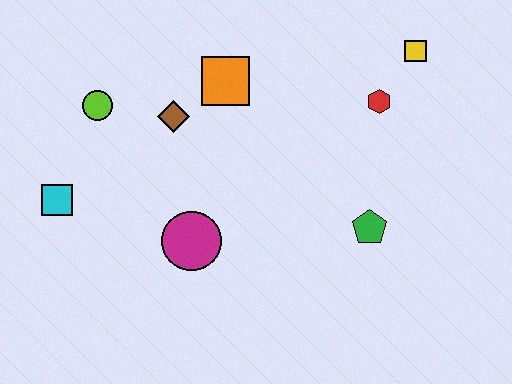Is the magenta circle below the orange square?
Yes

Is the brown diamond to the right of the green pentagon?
No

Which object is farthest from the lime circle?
The yellow square is farthest from the lime circle.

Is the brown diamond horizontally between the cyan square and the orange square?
Yes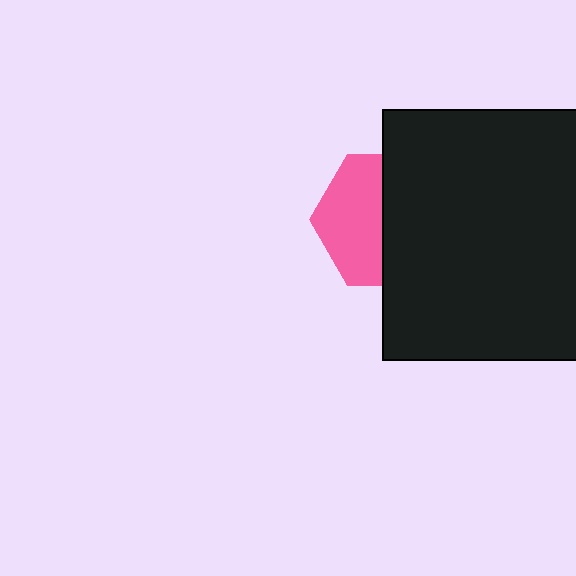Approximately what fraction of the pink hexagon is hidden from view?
Roughly 53% of the pink hexagon is hidden behind the black square.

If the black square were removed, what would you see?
You would see the complete pink hexagon.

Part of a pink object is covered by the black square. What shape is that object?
It is a hexagon.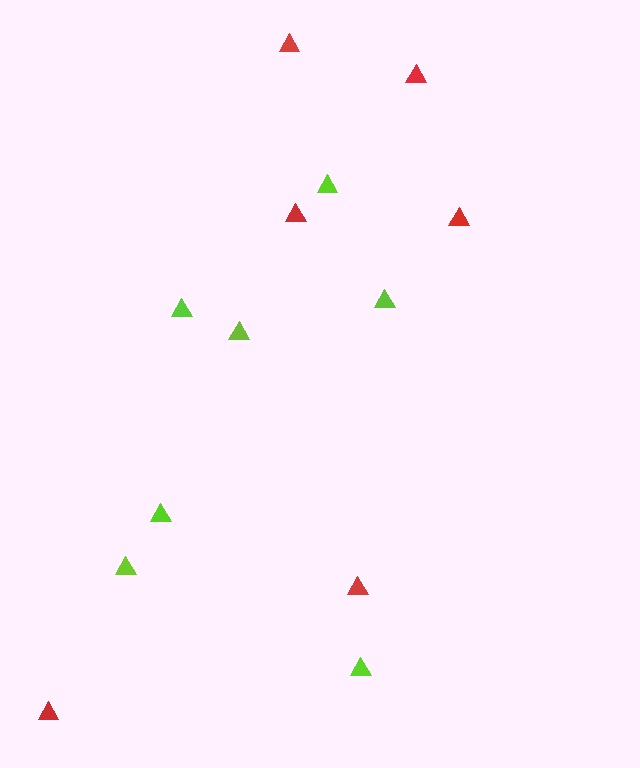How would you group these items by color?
There are 2 groups: one group of lime triangles (7) and one group of red triangles (6).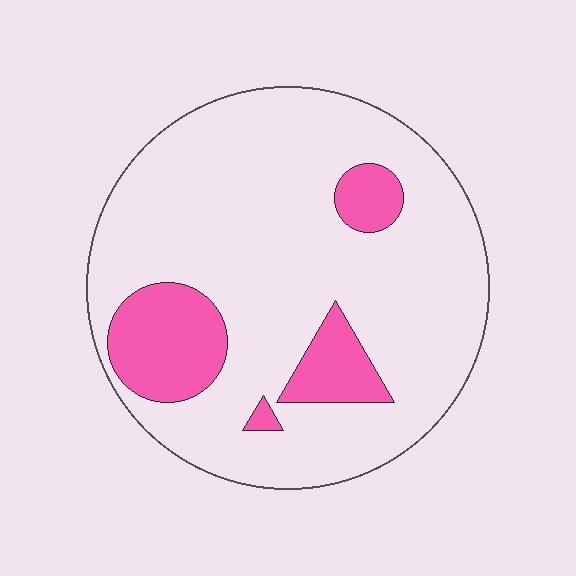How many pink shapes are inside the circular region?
4.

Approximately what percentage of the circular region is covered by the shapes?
Approximately 15%.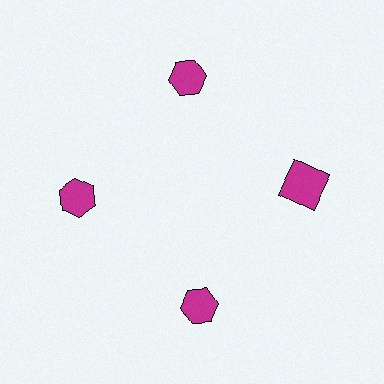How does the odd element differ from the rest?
It has a different shape: square instead of hexagon.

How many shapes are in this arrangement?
There are 4 shapes arranged in a ring pattern.